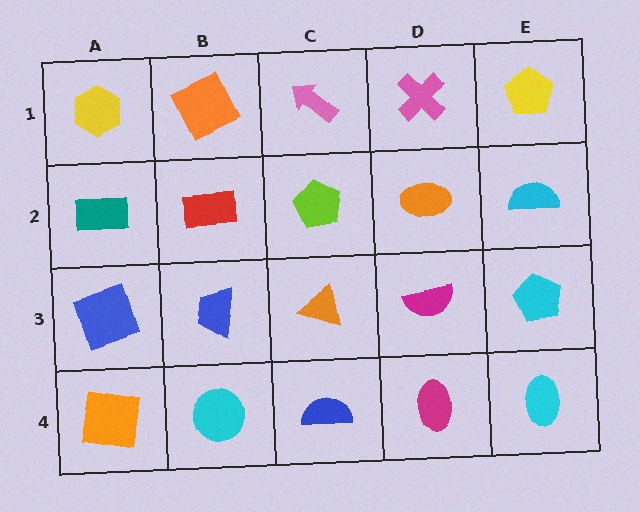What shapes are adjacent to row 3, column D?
An orange ellipse (row 2, column D), a magenta ellipse (row 4, column D), an orange triangle (row 3, column C), a cyan pentagon (row 3, column E).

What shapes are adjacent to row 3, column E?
A cyan semicircle (row 2, column E), a cyan ellipse (row 4, column E), a magenta semicircle (row 3, column D).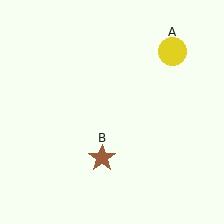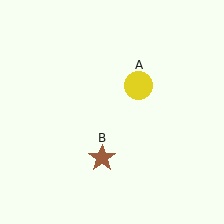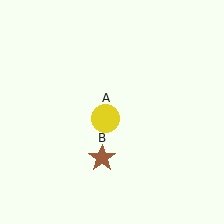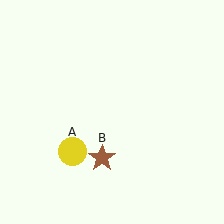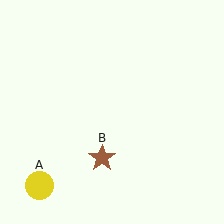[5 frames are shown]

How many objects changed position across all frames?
1 object changed position: yellow circle (object A).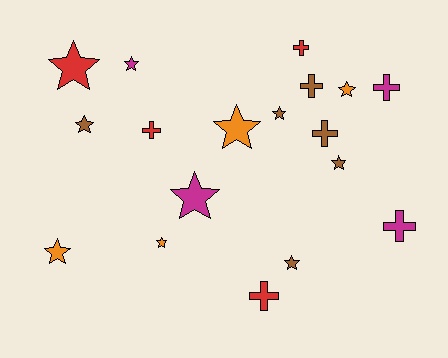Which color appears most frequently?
Brown, with 6 objects.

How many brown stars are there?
There are 4 brown stars.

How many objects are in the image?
There are 18 objects.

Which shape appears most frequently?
Star, with 11 objects.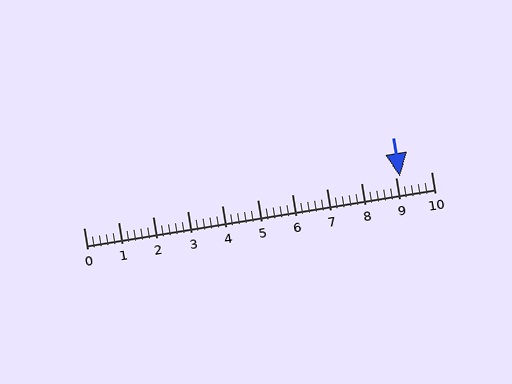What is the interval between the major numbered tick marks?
The major tick marks are spaced 1 units apart.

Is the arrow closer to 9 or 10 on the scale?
The arrow is closer to 9.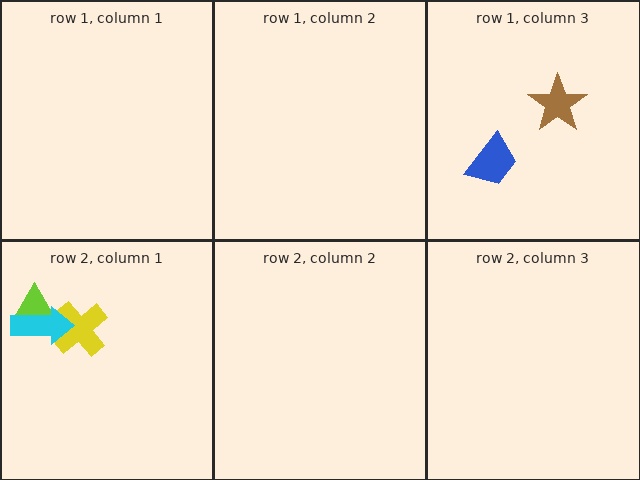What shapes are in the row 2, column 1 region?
The lime triangle, the yellow cross, the cyan arrow.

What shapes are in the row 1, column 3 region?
The brown star, the blue trapezoid.